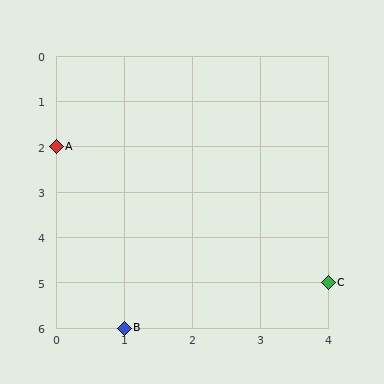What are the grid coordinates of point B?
Point B is at grid coordinates (1, 6).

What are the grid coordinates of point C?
Point C is at grid coordinates (4, 5).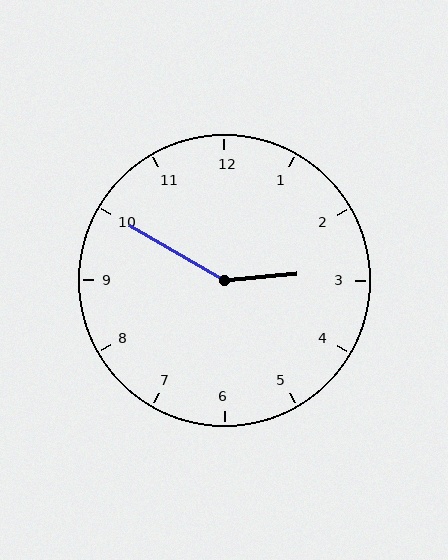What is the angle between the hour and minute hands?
Approximately 145 degrees.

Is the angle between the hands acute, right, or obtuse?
It is obtuse.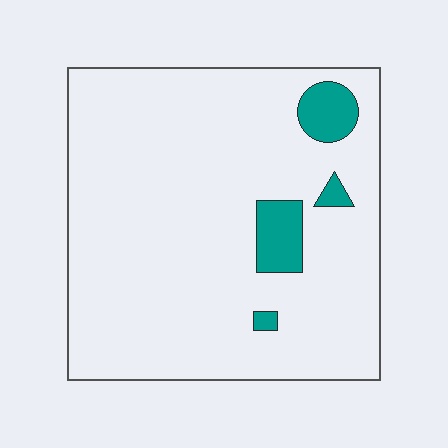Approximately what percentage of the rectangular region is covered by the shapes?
Approximately 10%.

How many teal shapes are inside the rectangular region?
4.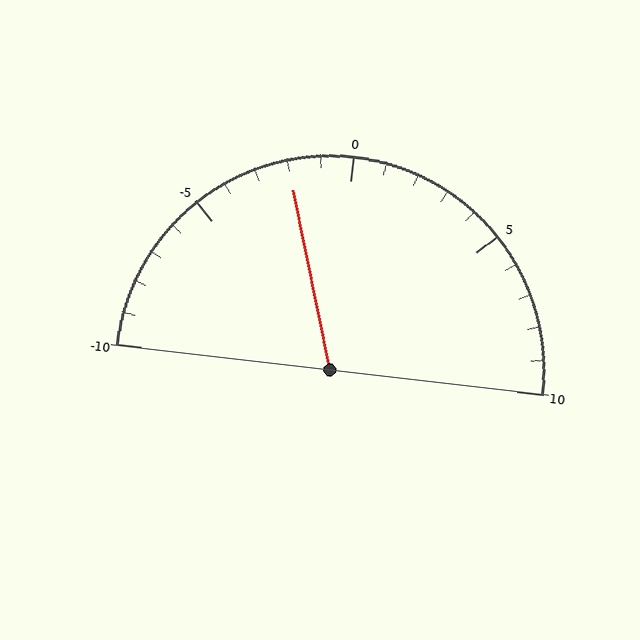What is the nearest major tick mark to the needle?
The nearest major tick mark is 0.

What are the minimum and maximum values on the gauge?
The gauge ranges from -10 to 10.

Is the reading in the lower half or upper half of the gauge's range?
The reading is in the lower half of the range (-10 to 10).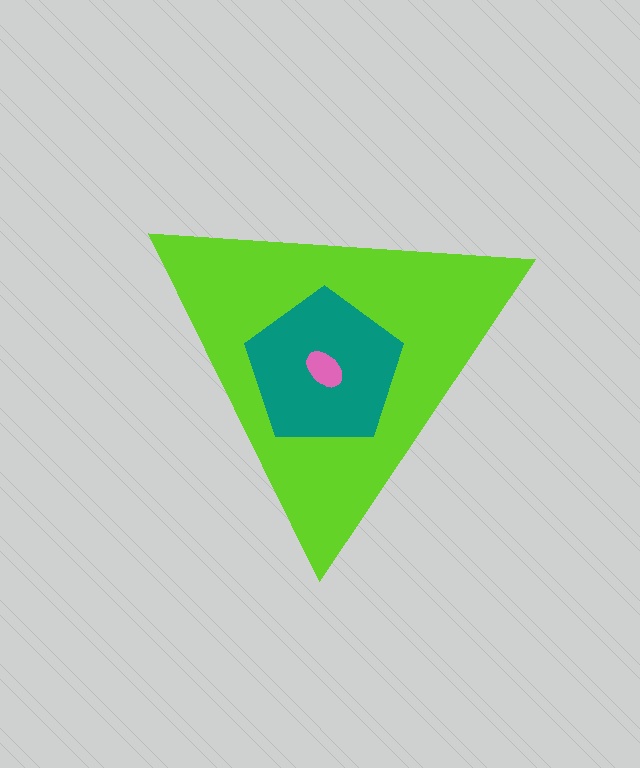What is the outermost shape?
The lime triangle.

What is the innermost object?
The pink ellipse.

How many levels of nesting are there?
3.